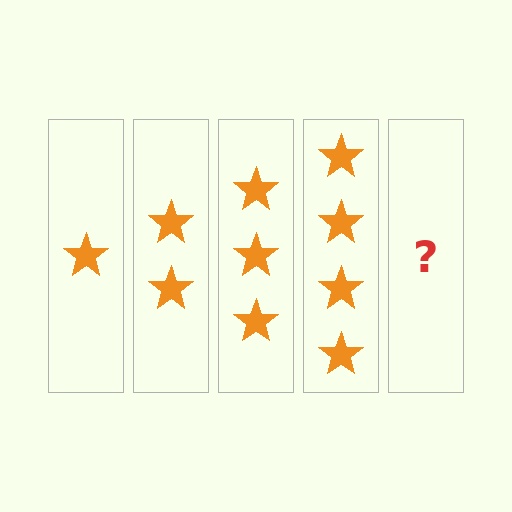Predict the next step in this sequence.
The next step is 5 stars.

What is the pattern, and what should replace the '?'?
The pattern is that each step adds one more star. The '?' should be 5 stars.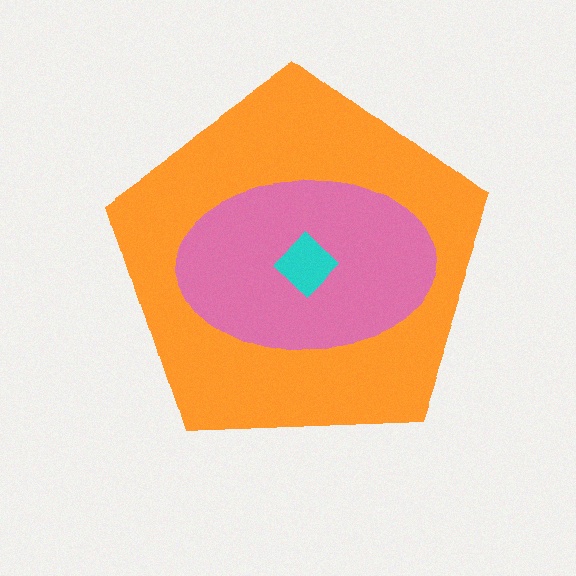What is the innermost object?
The cyan diamond.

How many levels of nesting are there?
3.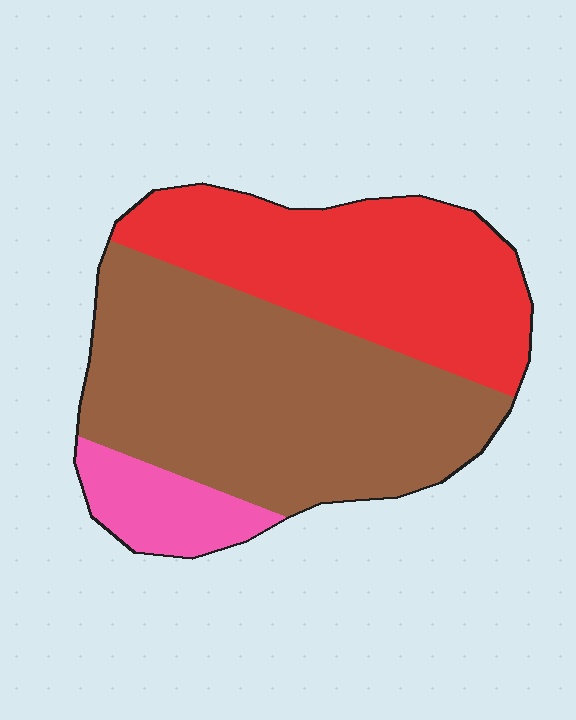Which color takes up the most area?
Brown, at roughly 55%.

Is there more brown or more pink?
Brown.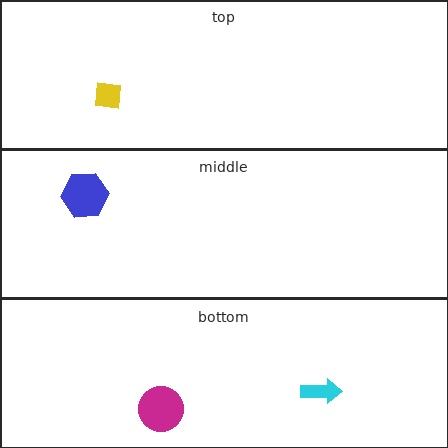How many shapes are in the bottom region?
2.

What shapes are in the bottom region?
The magenta circle, the cyan arrow.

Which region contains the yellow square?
The top region.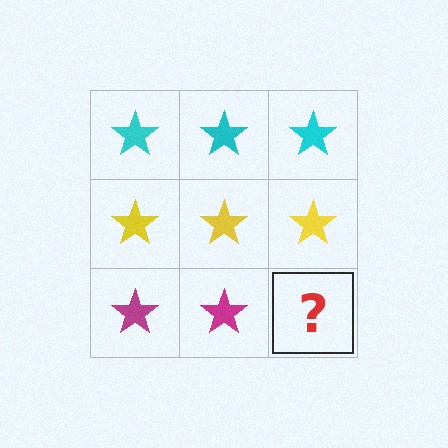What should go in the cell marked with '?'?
The missing cell should contain a magenta star.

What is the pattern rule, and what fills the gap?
The rule is that each row has a consistent color. The gap should be filled with a magenta star.